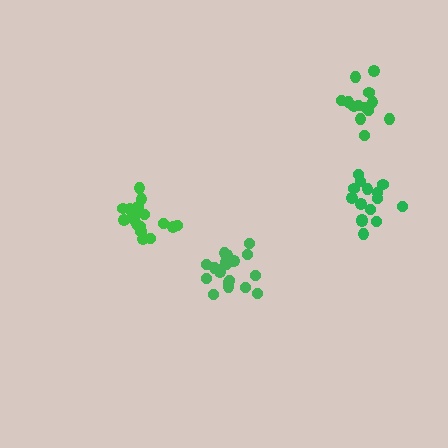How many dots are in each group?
Group 1: 18 dots, Group 2: 14 dots, Group 3: 15 dots, Group 4: 19 dots (66 total).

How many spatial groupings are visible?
There are 4 spatial groupings.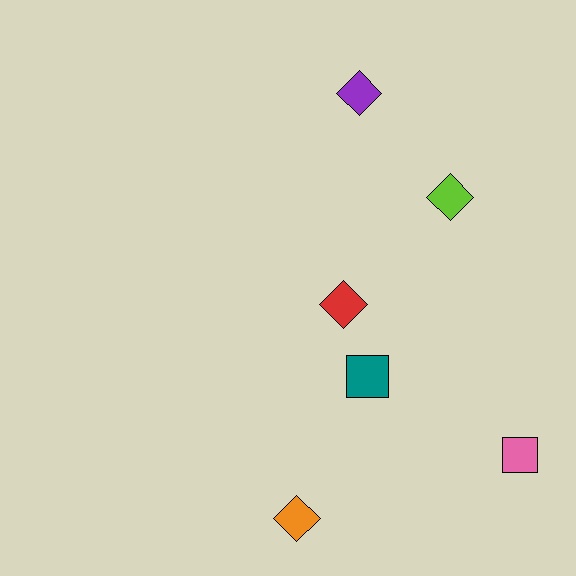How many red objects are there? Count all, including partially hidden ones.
There is 1 red object.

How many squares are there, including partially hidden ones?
There are 2 squares.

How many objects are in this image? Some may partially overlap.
There are 6 objects.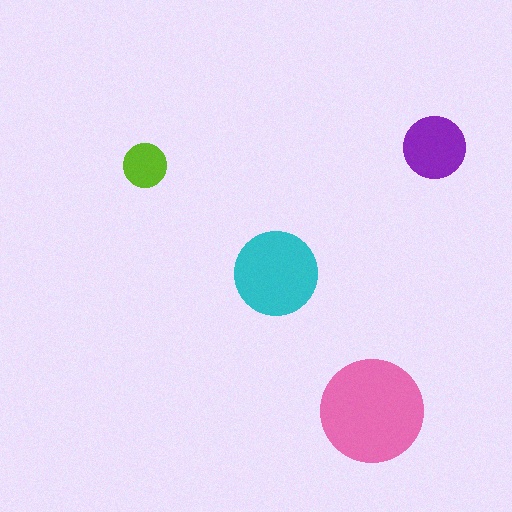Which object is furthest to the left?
The lime circle is leftmost.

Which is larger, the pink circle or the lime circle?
The pink one.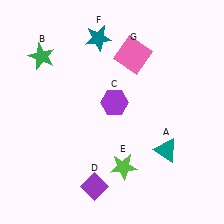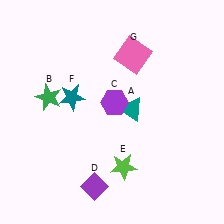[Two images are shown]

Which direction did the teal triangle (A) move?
The teal triangle (A) moved up.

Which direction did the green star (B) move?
The green star (B) moved down.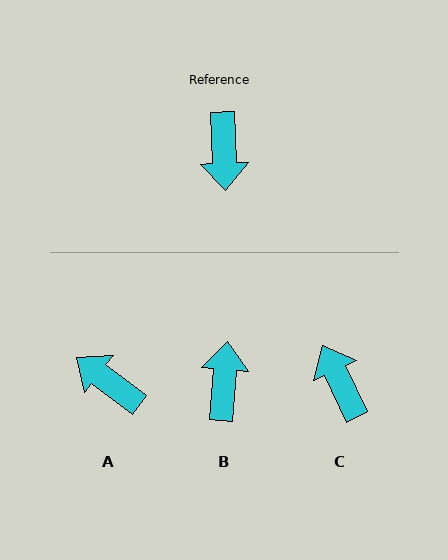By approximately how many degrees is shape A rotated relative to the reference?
Approximately 130 degrees clockwise.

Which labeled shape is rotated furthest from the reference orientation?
B, about 173 degrees away.